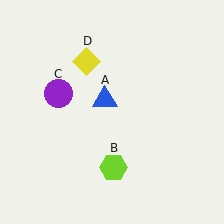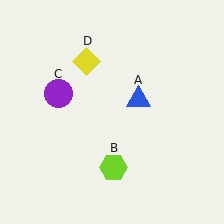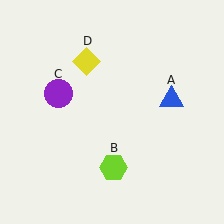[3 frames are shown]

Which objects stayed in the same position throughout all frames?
Lime hexagon (object B) and purple circle (object C) and yellow diamond (object D) remained stationary.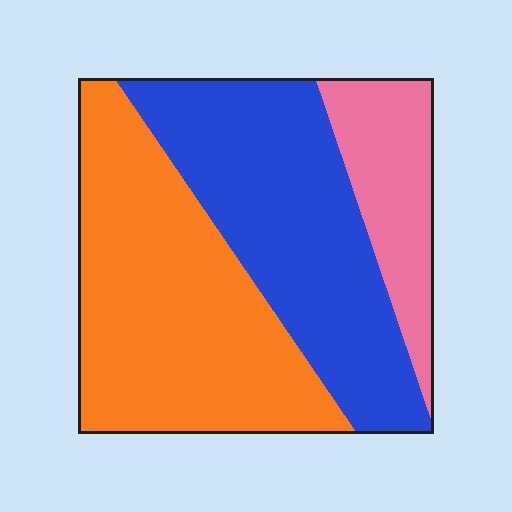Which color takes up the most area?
Orange, at roughly 45%.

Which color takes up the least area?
Pink, at roughly 15%.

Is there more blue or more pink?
Blue.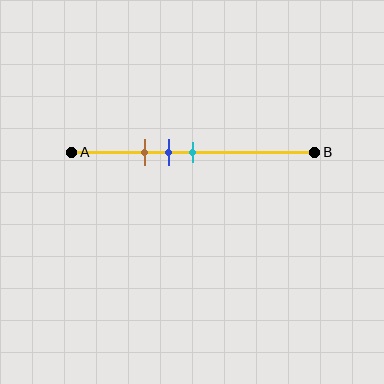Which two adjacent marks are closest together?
The blue and cyan marks are the closest adjacent pair.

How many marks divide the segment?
There are 3 marks dividing the segment.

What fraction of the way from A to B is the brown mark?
The brown mark is approximately 30% (0.3) of the way from A to B.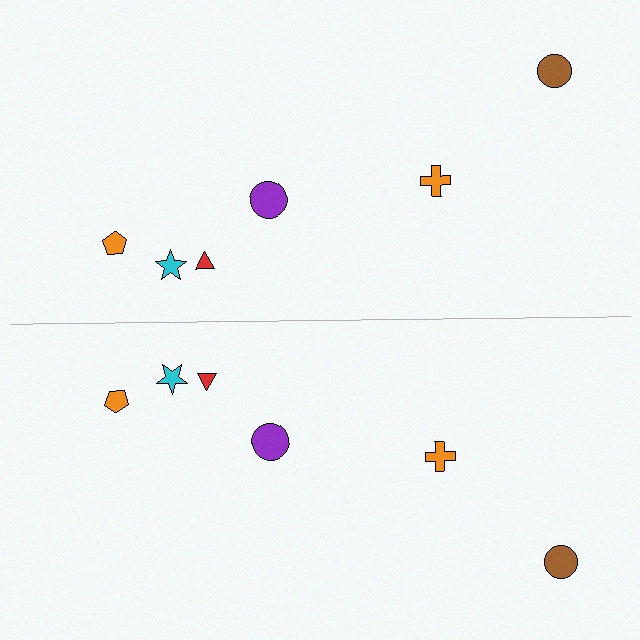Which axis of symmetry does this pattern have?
The pattern has a horizontal axis of symmetry running through the center of the image.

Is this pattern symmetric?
Yes, this pattern has bilateral (reflection) symmetry.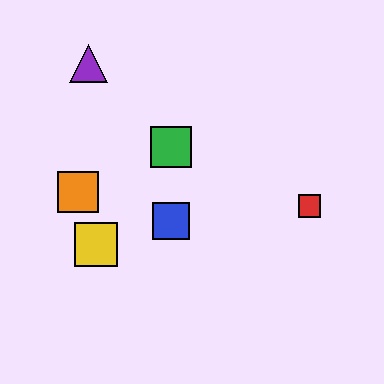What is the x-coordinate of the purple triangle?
The purple triangle is at x≈89.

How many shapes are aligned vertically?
2 shapes (the blue square, the green square) are aligned vertically.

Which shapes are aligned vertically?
The blue square, the green square are aligned vertically.